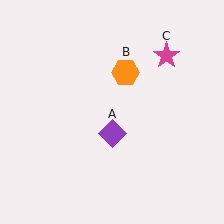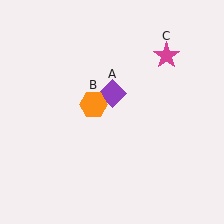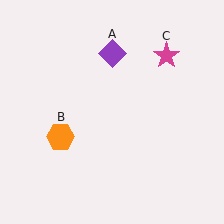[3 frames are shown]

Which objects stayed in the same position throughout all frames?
Magenta star (object C) remained stationary.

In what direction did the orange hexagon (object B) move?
The orange hexagon (object B) moved down and to the left.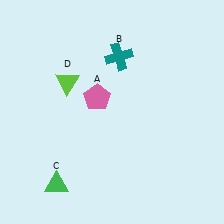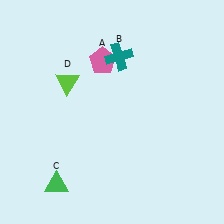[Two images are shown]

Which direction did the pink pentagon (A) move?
The pink pentagon (A) moved up.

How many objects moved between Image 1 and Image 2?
1 object moved between the two images.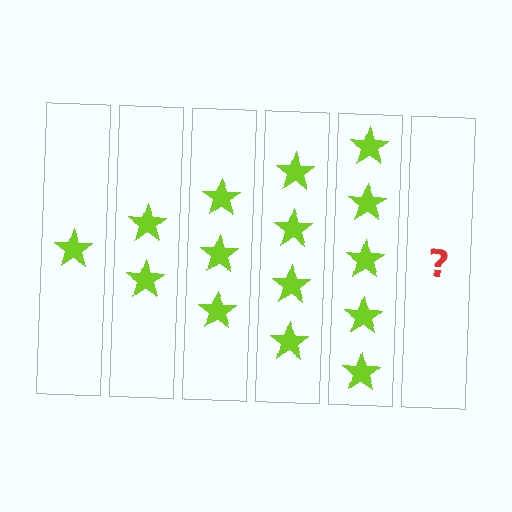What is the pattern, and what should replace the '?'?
The pattern is that each step adds one more star. The '?' should be 6 stars.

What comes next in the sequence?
The next element should be 6 stars.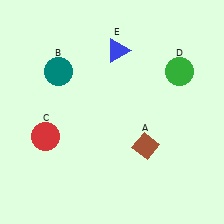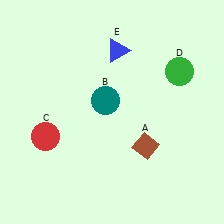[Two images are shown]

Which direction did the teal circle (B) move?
The teal circle (B) moved right.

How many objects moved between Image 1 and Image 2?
1 object moved between the two images.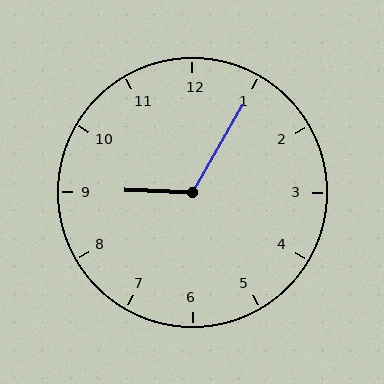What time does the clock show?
9:05.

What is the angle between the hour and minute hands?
Approximately 118 degrees.